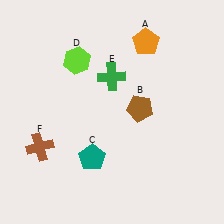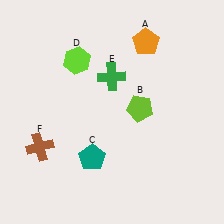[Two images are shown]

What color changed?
The pentagon (B) changed from brown in Image 1 to lime in Image 2.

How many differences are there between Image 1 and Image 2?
There is 1 difference between the two images.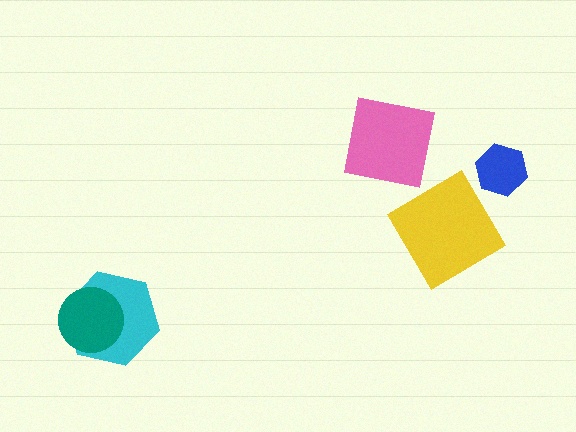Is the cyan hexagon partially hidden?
Yes, it is partially covered by another shape.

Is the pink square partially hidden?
No, no other shape covers it.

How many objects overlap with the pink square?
0 objects overlap with the pink square.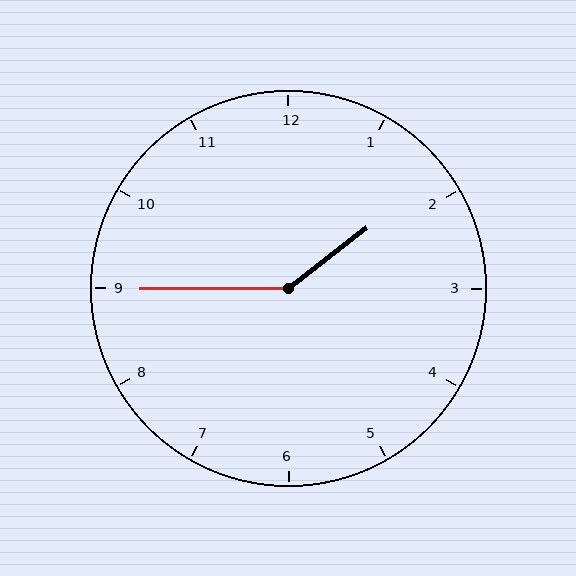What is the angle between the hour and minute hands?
Approximately 142 degrees.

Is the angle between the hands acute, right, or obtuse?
It is obtuse.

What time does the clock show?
1:45.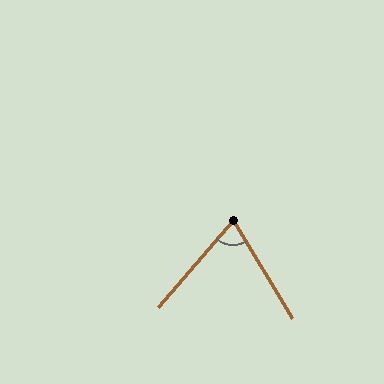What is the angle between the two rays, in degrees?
Approximately 72 degrees.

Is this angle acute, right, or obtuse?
It is acute.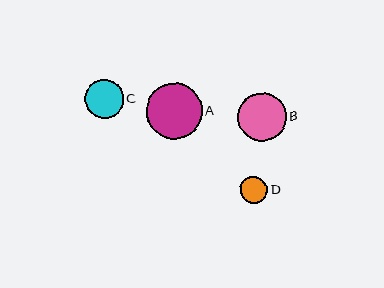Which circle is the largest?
Circle A is the largest with a size of approximately 55 pixels.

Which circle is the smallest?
Circle D is the smallest with a size of approximately 27 pixels.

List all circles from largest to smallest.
From largest to smallest: A, B, C, D.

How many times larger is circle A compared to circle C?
Circle A is approximately 1.4 times the size of circle C.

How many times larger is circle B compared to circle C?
Circle B is approximately 1.3 times the size of circle C.